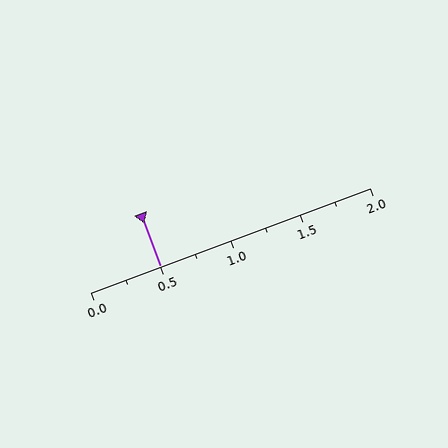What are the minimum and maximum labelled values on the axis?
The axis runs from 0.0 to 2.0.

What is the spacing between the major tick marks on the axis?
The major ticks are spaced 0.5 apart.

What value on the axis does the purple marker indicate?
The marker indicates approximately 0.5.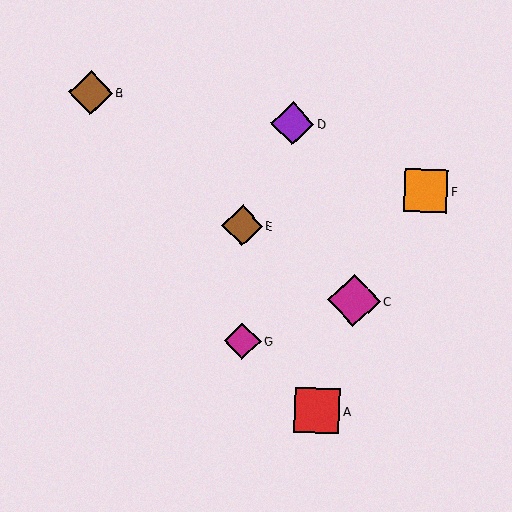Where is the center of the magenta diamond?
The center of the magenta diamond is at (243, 341).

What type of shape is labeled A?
Shape A is a red square.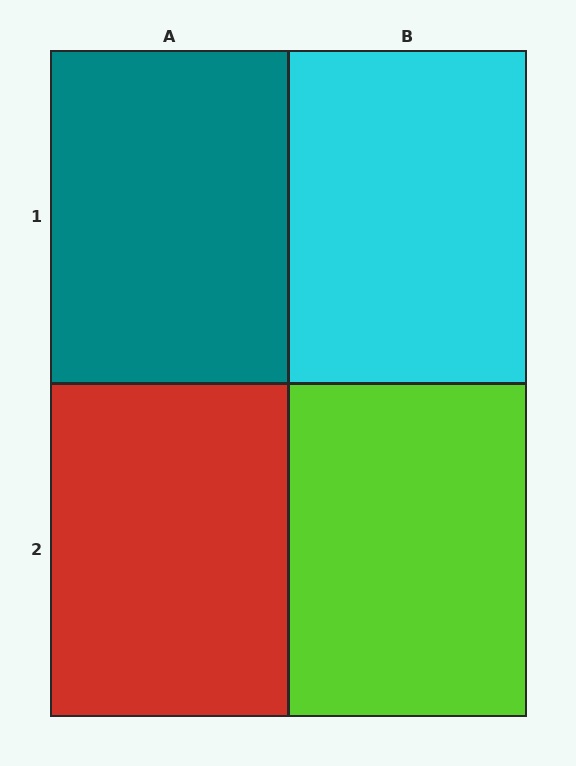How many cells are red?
1 cell is red.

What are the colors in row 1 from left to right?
Teal, cyan.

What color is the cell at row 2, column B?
Lime.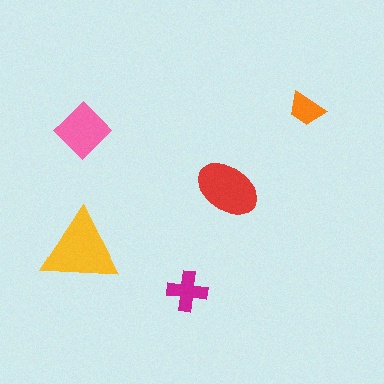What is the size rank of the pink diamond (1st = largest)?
3rd.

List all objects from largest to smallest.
The yellow triangle, the red ellipse, the pink diamond, the magenta cross, the orange trapezoid.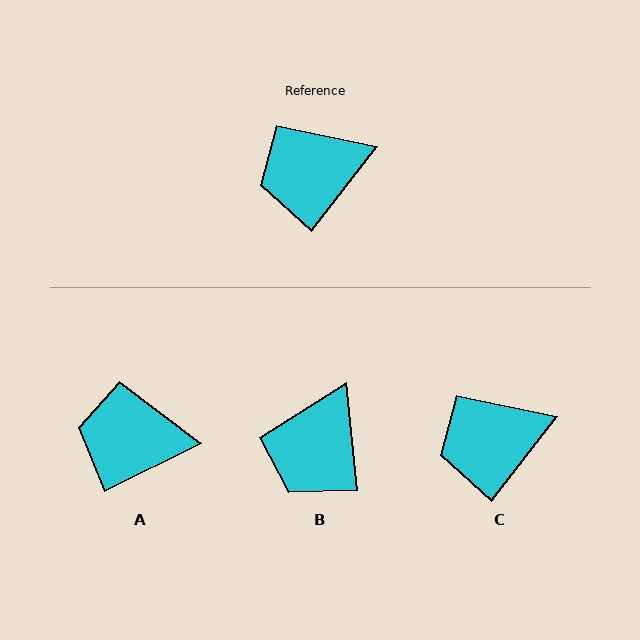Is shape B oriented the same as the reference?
No, it is off by about 44 degrees.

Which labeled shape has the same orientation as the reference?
C.